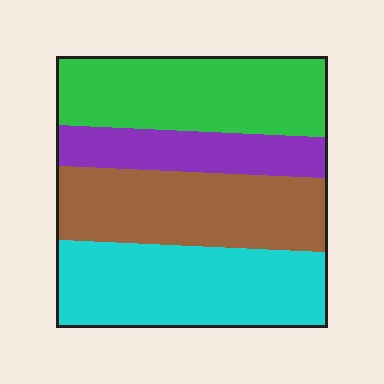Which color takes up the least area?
Purple, at roughly 15%.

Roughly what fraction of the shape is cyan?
Cyan covers 30% of the shape.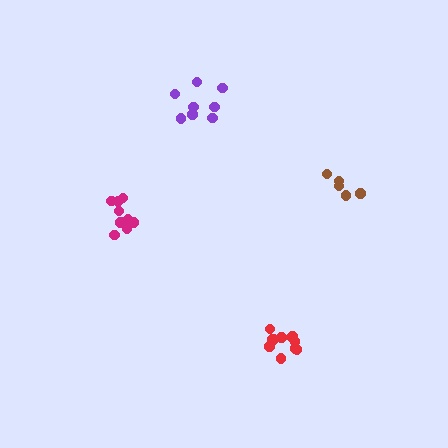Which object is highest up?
The purple cluster is topmost.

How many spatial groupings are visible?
There are 4 spatial groupings.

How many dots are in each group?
Group 1: 10 dots, Group 2: 5 dots, Group 3: 11 dots, Group 4: 8 dots (34 total).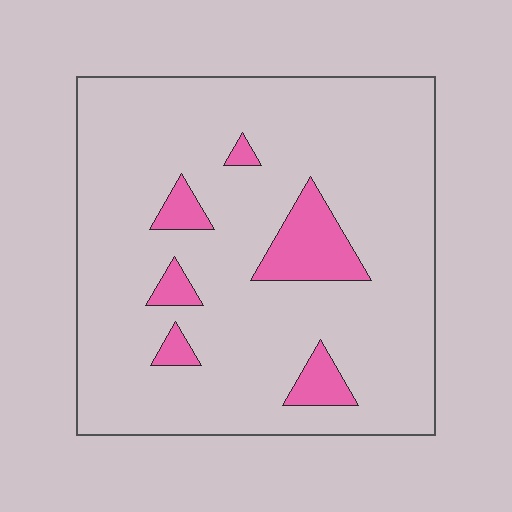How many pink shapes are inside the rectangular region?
6.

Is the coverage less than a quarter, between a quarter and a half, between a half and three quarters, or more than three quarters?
Less than a quarter.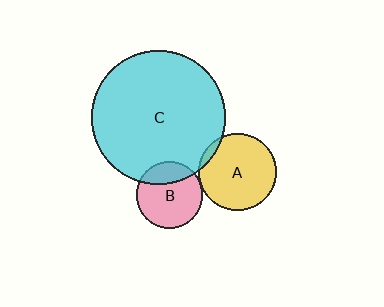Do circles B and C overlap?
Yes.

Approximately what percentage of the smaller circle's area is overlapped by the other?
Approximately 25%.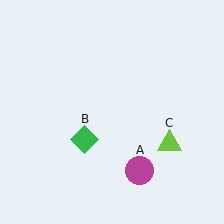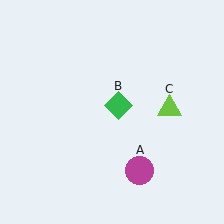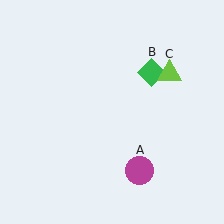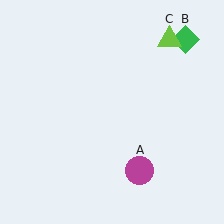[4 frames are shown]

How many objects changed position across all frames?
2 objects changed position: green diamond (object B), lime triangle (object C).